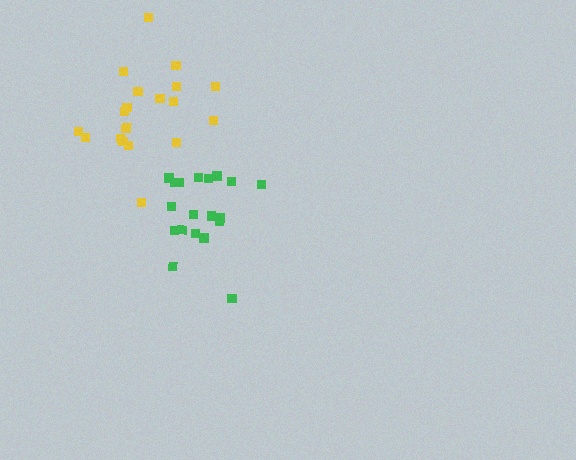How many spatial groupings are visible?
There are 2 spatial groupings.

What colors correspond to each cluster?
The clusters are colored: green, yellow.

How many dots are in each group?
Group 1: 19 dots, Group 2: 19 dots (38 total).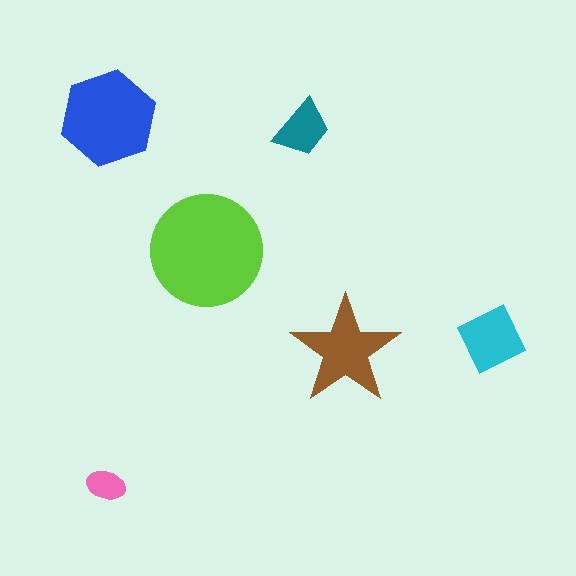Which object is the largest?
The lime circle.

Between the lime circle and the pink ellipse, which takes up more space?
The lime circle.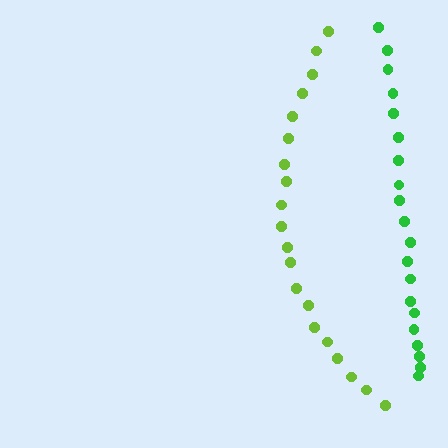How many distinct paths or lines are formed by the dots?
There are 2 distinct paths.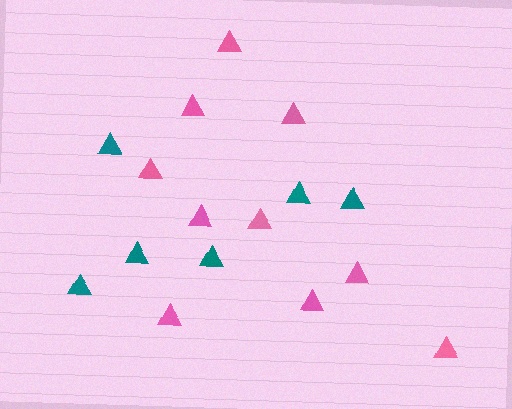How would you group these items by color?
There are 2 groups: one group of pink triangles (10) and one group of teal triangles (6).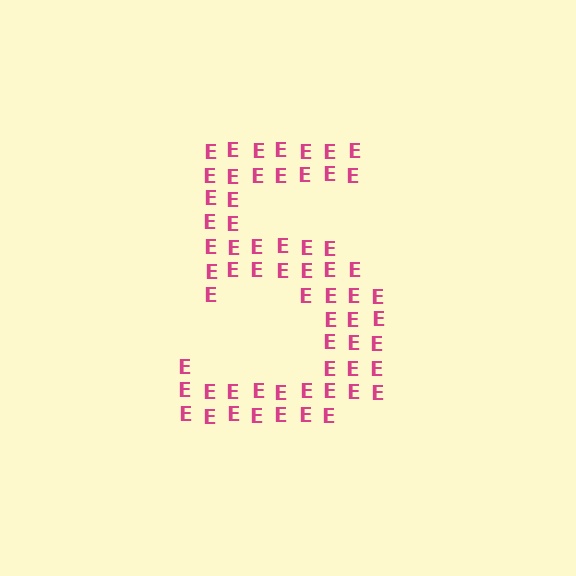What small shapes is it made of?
It is made of small letter E's.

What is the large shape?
The large shape is the digit 5.